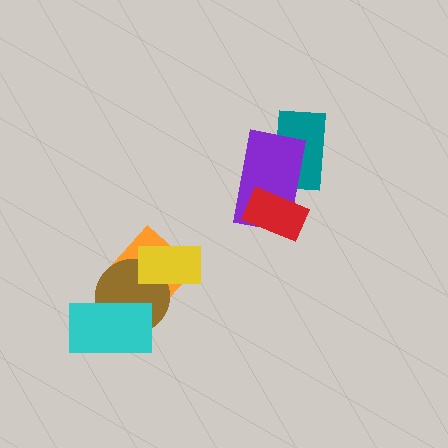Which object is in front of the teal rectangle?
The purple rectangle is in front of the teal rectangle.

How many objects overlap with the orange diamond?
3 objects overlap with the orange diamond.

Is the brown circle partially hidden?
Yes, it is partially covered by another shape.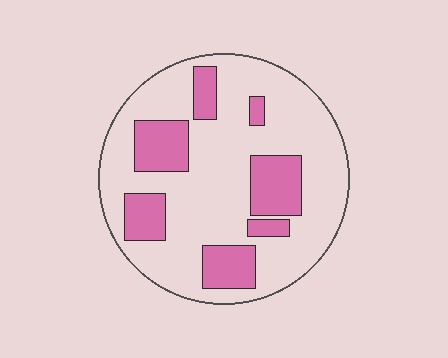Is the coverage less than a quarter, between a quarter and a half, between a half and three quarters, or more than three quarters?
Between a quarter and a half.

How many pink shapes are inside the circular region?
7.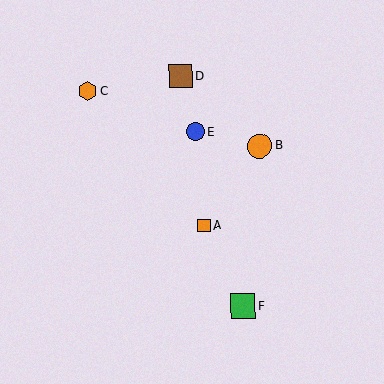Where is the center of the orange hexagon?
The center of the orange hexagon is at (87, 91).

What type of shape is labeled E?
Shape E is a blue circle.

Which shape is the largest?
The green square (labeled F) is the largest.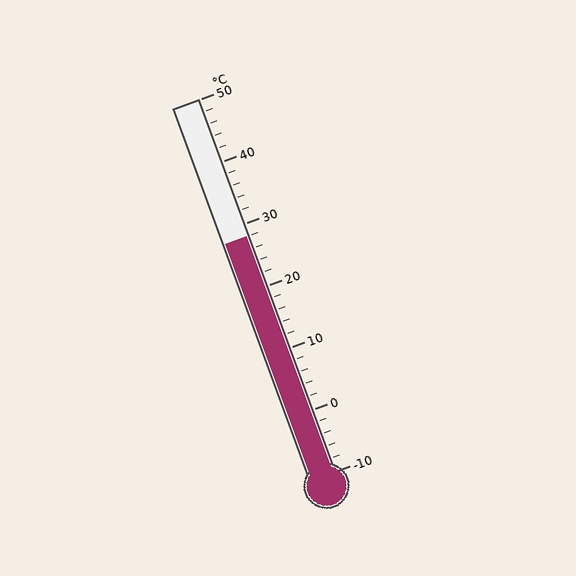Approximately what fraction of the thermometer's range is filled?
The thermometer is filled to approximately 65% of its range.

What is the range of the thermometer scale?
The thermometer scale ranges from -10°C to 50°C.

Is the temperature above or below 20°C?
The temperature is above 20°C.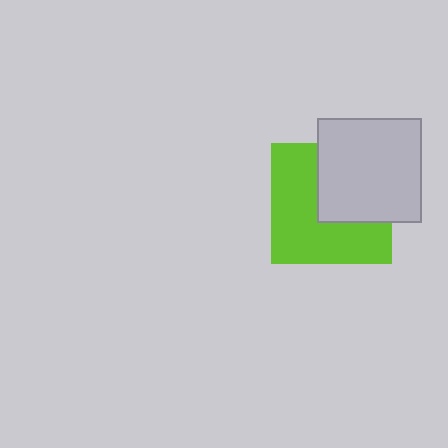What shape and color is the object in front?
The object in front is a light gray square.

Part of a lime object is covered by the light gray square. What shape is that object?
It is a square.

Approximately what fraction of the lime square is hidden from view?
Roughly 41% of the lime square is hidden behind the light gray square.